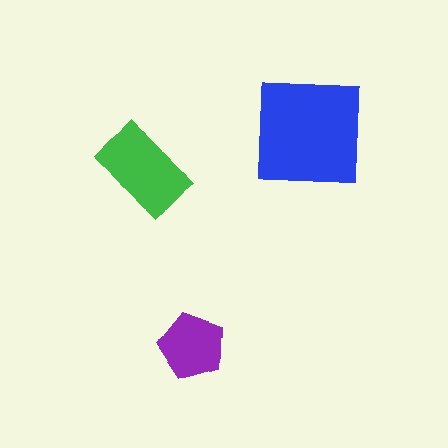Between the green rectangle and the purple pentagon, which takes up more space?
The green rectangle.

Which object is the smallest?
The purple pentagon.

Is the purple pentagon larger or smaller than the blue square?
Smaller.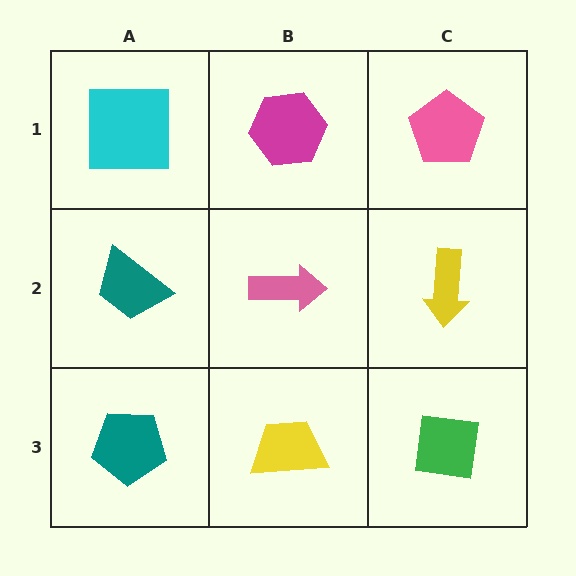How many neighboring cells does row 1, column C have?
2.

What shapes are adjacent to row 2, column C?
A pink pentagon (row 1, column C), a green square (row 3, column C), a pink arrow (row 2, column B).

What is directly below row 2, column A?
A teal pentagon.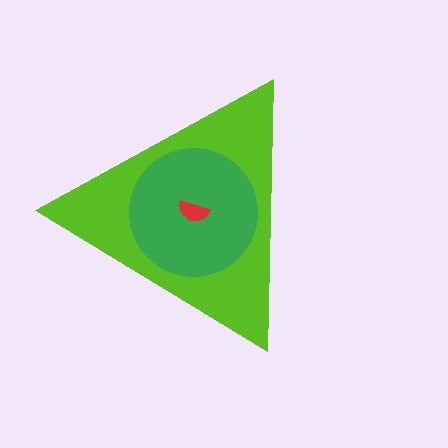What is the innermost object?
The red semicircle.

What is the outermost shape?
The lime triangle.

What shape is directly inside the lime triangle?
The green circle.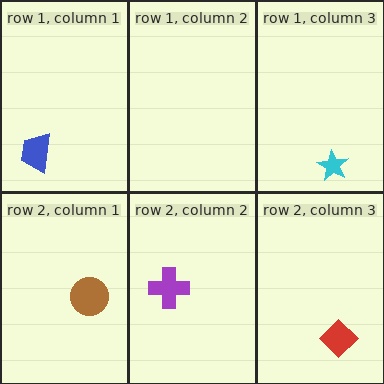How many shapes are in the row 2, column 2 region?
1.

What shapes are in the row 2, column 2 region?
The purple cross.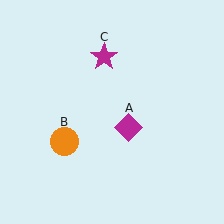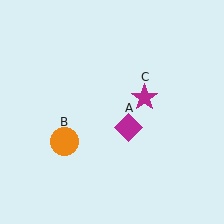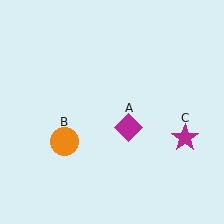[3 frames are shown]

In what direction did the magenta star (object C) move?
The magenta star (object C) moved down and to the right.